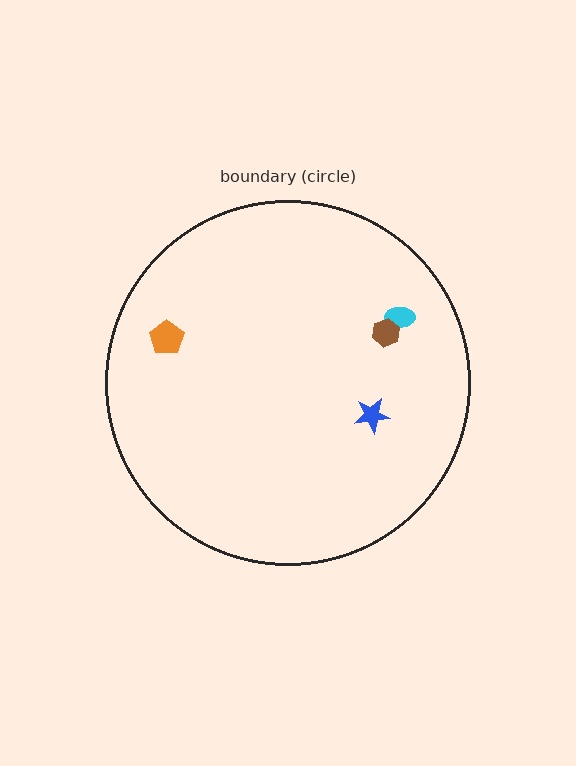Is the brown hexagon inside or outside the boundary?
Inside.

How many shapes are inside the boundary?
4 inside, 0 outside.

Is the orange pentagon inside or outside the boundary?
Inside.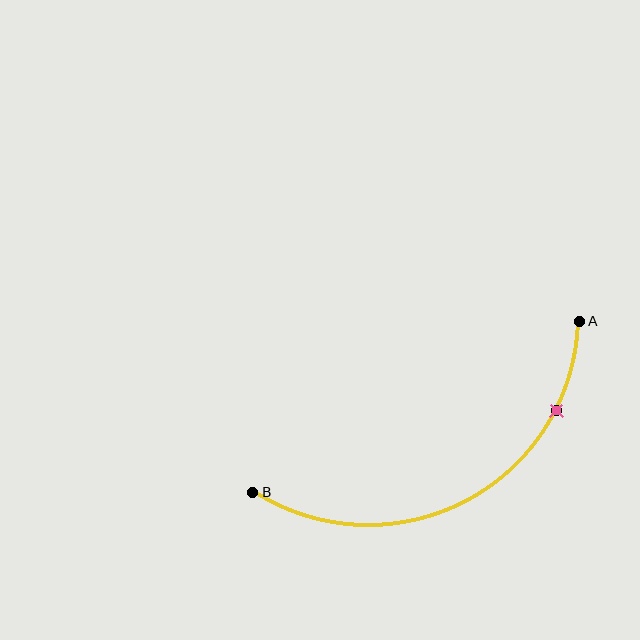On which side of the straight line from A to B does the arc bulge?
The arc bulges below the straight line connecting A and B.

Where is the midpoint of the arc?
The arc midpoint is the point on the curve farthest from the straight line joining A and B. It sits below that line.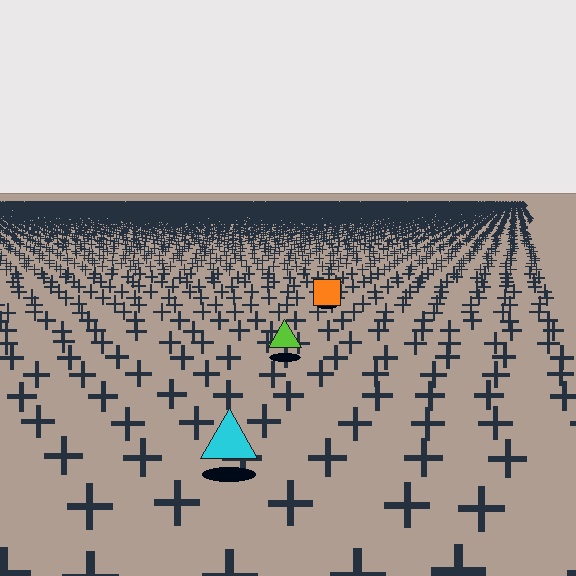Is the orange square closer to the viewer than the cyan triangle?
No. The cyan triangle is closer — you can tell from the texture gradient: the ground texture is coarser near it.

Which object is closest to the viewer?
The cyan triangle is closest. The texture marks near it are larger and more spread out.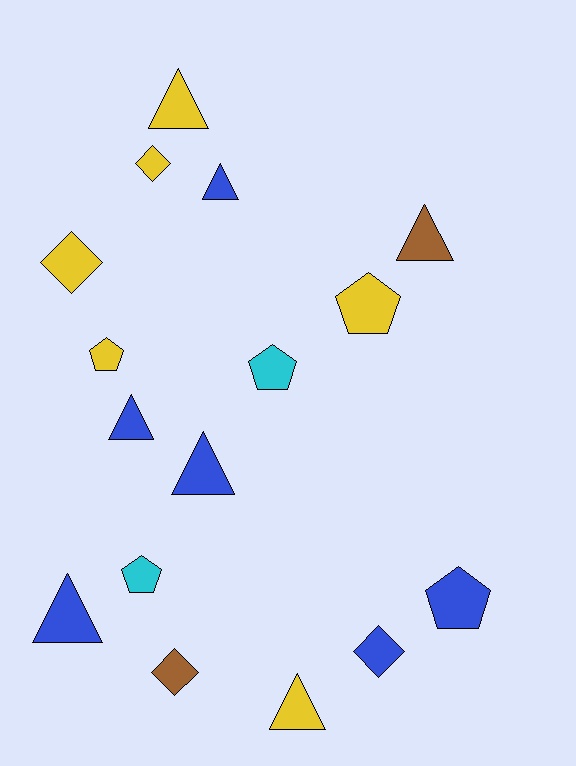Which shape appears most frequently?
Triangle, with 7 objects.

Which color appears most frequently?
Yellow, with 6 objects.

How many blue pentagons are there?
There is 1 blue pentagon.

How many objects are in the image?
There are 16 objects.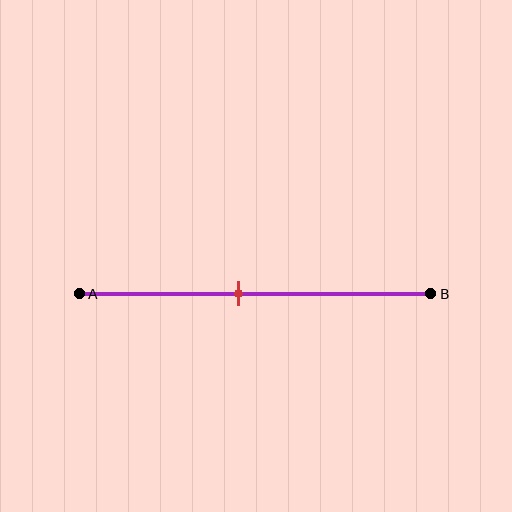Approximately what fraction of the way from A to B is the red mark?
The red mark is approximately 45% of the way from A to B.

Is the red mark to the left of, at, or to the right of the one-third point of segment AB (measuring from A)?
The red mark is to the right of the one-third point of segment AB.